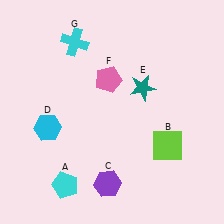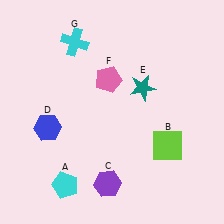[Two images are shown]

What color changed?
The hexagon (D) changed from cyan in Image 1 to blue in Image 2.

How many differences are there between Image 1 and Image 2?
There is 1 difference between the two images.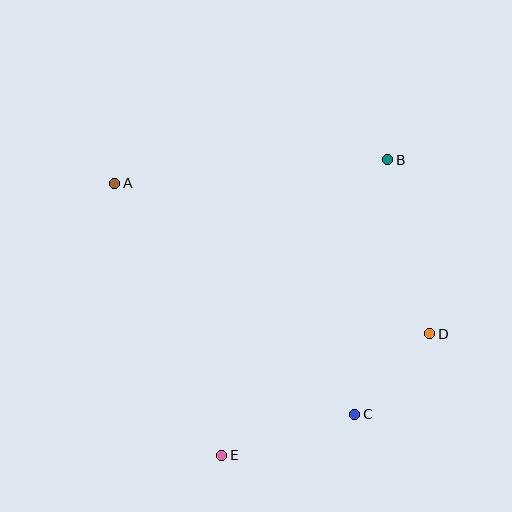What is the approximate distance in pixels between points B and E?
The distance between B and E is approximately 339 pixels.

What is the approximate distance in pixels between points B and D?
The distance between B and D is approximately 179 pixels.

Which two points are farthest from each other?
Points A and D are farthest from each other.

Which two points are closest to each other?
Points C and D are closest to each other.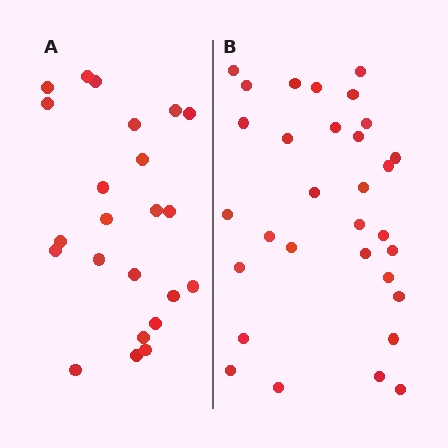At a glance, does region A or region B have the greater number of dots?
Region B (the right region) has more dots.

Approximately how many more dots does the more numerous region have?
Region B has roughly 8 or so more dots than region A.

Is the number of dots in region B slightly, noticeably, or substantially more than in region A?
Region B has noticeably more, but not dramatically so. The ratio is roughly 1.3 to 1.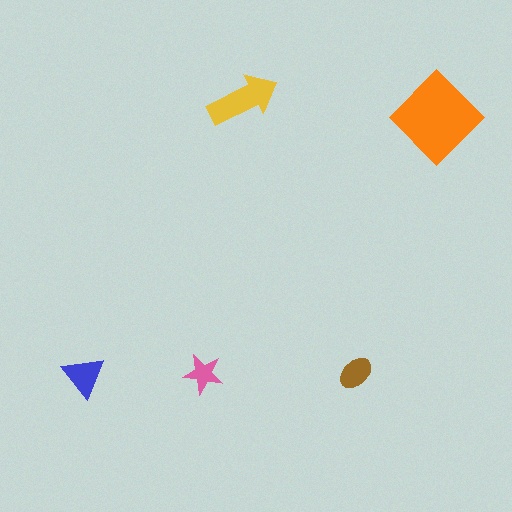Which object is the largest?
The orange diamond.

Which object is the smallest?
The pink star.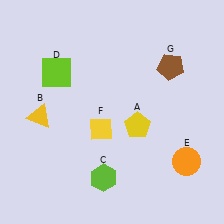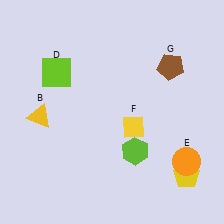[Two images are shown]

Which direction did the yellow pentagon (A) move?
The yellow pentagon (A) moved down.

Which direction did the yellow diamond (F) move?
The yellow diamond (F) moved right.